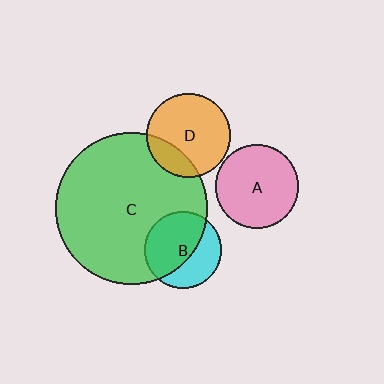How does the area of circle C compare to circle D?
Approximately 3.3 times.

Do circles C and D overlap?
Yes.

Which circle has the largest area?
Circle C (green).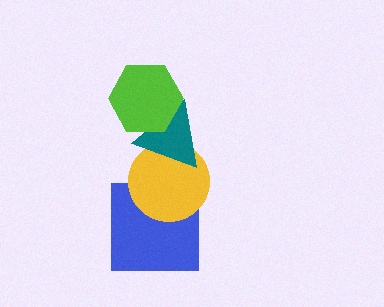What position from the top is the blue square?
The blue square is 4th from the top.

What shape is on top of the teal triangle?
The lime hexagon is on top of the teal triangle.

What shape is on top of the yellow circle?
The teal triangle is on top of the yellow circle.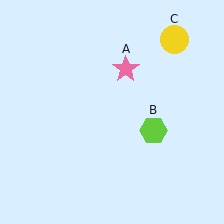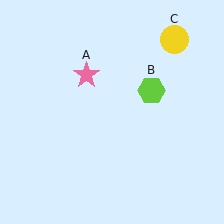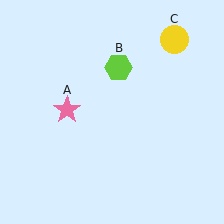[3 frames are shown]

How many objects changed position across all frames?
2 objects changed position: pink star (object A), lime hexagon (object B).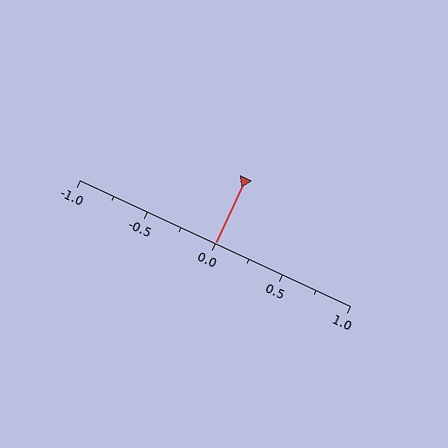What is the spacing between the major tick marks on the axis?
The major ticks are spaced 0.5 apart.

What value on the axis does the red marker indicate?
The marker indicates approximately 0.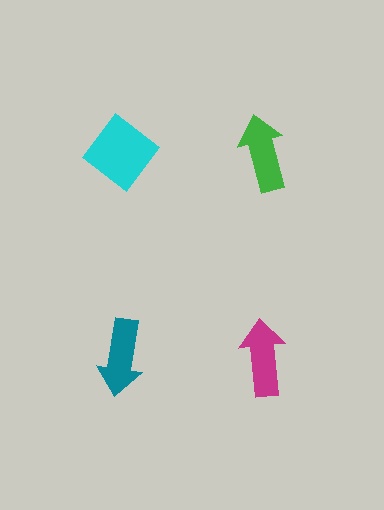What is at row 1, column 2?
A green arrow.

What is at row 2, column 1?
A teal arrow.